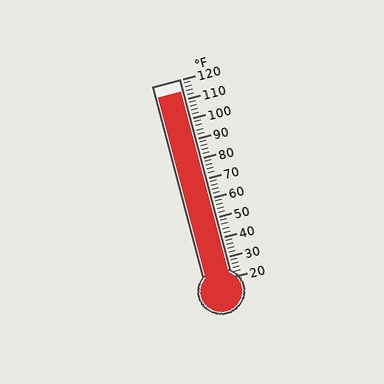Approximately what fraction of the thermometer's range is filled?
The thermometer is filled to approximately 95% of its range.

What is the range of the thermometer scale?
The thermometer scale ranges from 20°F to 120°F.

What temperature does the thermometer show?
The thermometer shows approximately 114°F.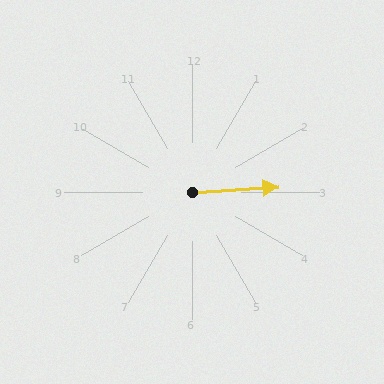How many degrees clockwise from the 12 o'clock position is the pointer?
Approximately 87 degrees.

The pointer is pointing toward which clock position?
Roughly 3 o'clock.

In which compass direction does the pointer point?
East.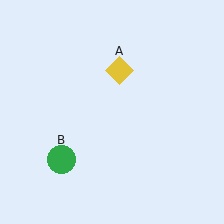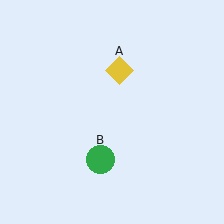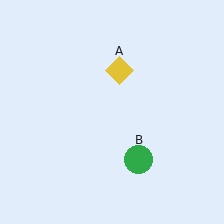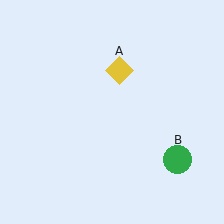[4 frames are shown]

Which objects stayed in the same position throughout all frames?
Yellow diamond (object A) remained stationary.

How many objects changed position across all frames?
1 object changed position: green circle (object B).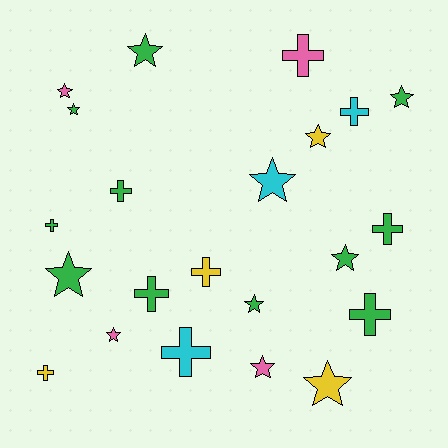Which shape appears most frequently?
Star, with 12 objects.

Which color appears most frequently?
Green, with 11 objects.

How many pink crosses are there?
There is 1 pink cross.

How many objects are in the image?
There are 22 objects.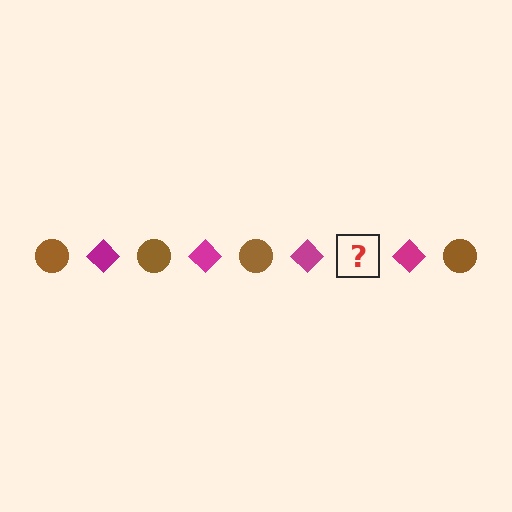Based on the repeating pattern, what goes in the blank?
The blank should be a brown circle.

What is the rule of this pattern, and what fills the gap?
The rule is that the pattern alternates between brown circle and magenta diamond. The gap should be filled with a brown circle.